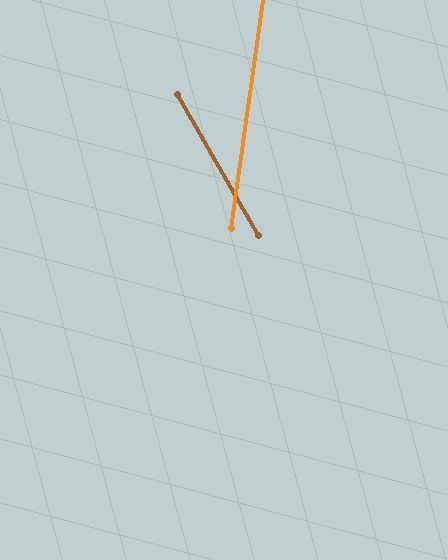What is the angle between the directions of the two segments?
Approximately 38 degrees.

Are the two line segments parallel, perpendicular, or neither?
Neither parallel nor perpendicular — they differ by about 38°.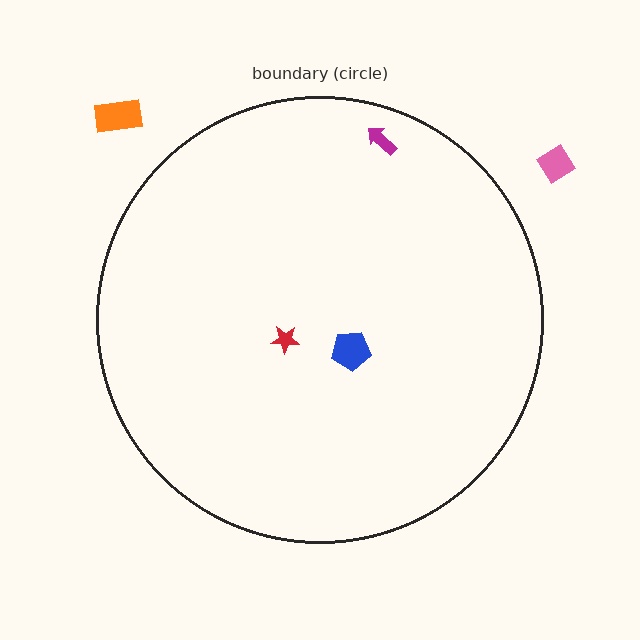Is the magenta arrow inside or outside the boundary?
Inside.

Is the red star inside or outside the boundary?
Inside.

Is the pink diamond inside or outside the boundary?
Outside.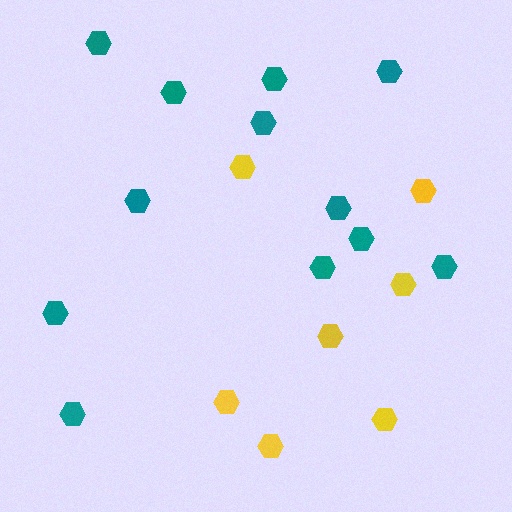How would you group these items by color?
There are 2 groups: one group of yellow hexagons (7) and one group of teal hexagons (12).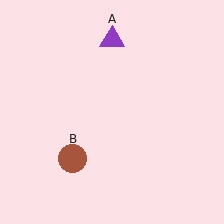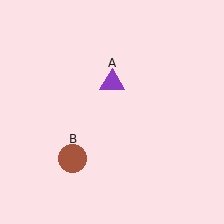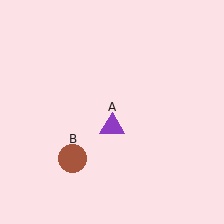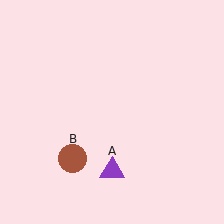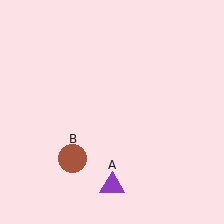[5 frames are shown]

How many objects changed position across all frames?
1 object changed position: purple triangle (object A).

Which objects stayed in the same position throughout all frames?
Brown circle (object B) remained stationary.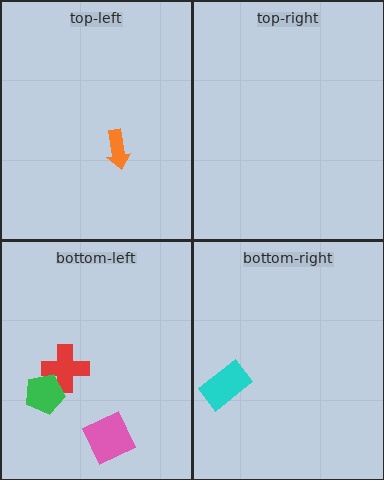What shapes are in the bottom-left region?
The red cross, the pink diamond, the green pentagon.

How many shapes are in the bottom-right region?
1.